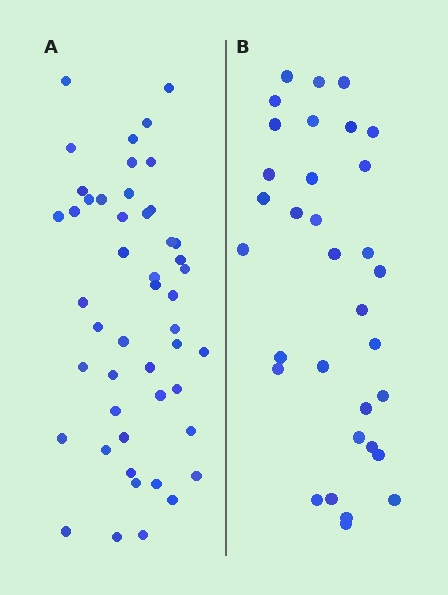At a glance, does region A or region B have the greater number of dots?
Region A (the left region) has more dots.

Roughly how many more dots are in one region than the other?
Region A has approximately 15 more dots than region B.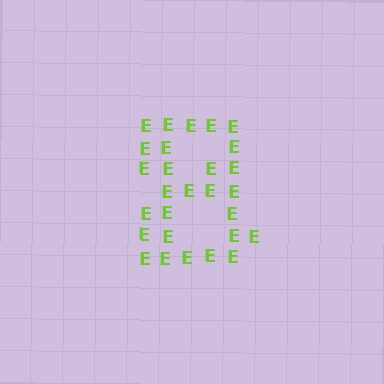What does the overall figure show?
The overall figure shows the digit 8.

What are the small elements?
The small elements are letter E's.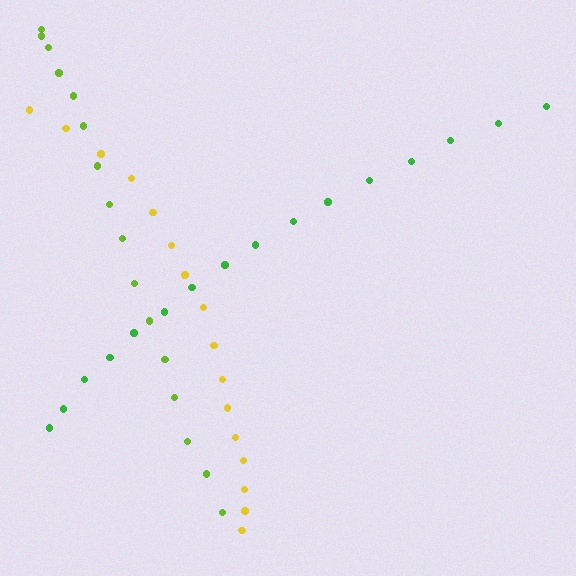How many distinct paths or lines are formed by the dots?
There are 3 distinct paths.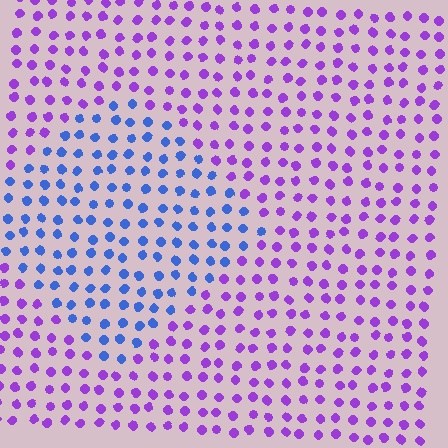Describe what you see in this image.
The image is filled with small purple elements in a uniform arrangement. A diamond-shaped region is visible where the elements are tinted to a slightly different hue, forming a subtle color boundary.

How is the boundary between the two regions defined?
The boundary is defined purely by a slight shift in hue (about 54 degrees). Spacing, size, and orientation are identical on both sides.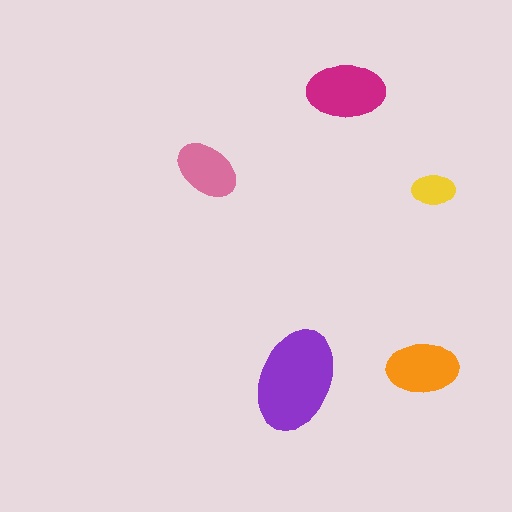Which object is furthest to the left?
The pink ellipse is leftmost.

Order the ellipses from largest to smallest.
the purple one, the magenta one, the orange one, the pink one, the yellow one.